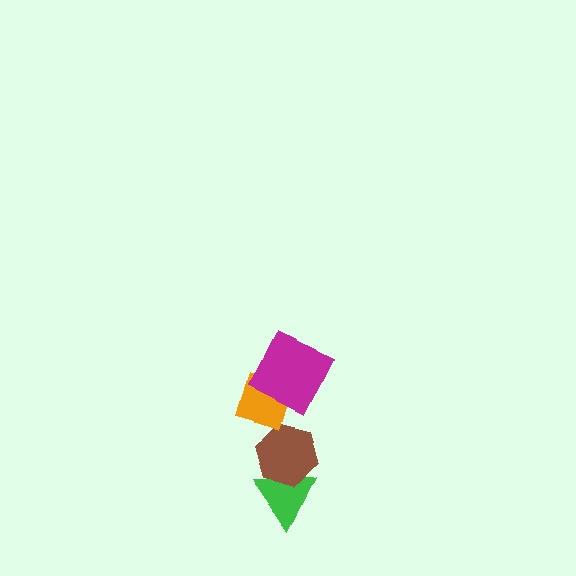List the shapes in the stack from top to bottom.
From top to bottom: the magenta square, the orange diamond, the brown hexagon, the green triangle.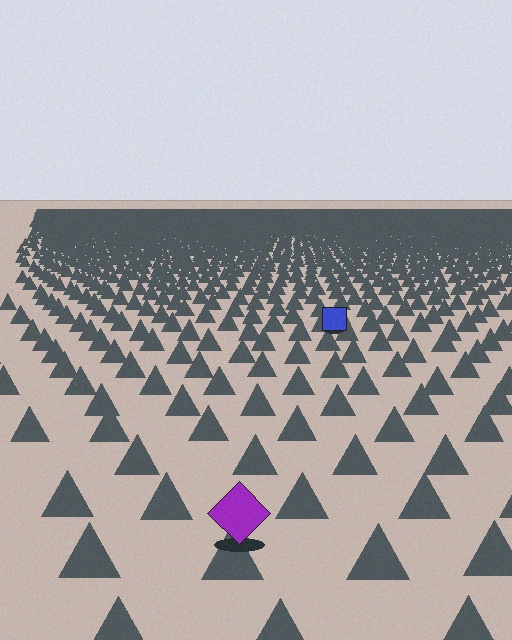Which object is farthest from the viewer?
The blue square is farthest from the viewer. It appears smaller and the ground texture around it is denser.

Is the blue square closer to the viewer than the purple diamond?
No. The purple diamond is closer — you can tell from the texture gradient: the ground texture is coarser near it.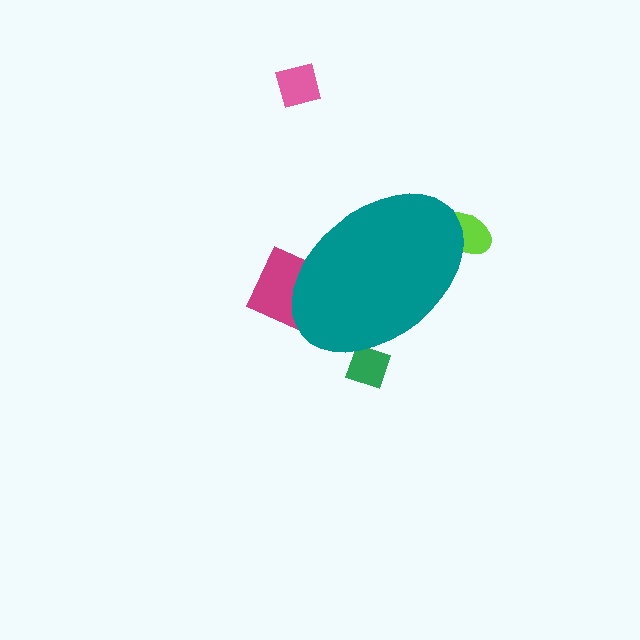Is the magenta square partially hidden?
Yes, the magenta square is partially hidden behind the teal ellipse.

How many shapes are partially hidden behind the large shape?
3 shapes are partially hidden.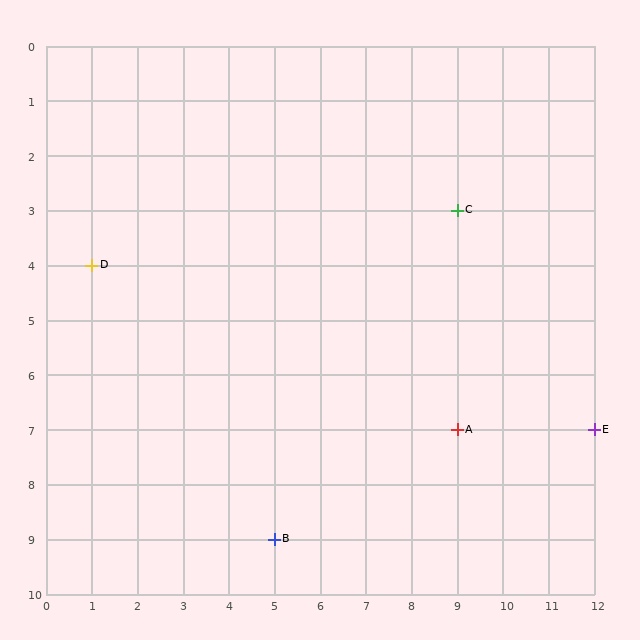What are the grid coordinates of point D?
Point D is at grid coordinates (1, 4).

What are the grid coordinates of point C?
Point C is at grid coordinates (9, 3).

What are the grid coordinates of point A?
Point A is at grid coordinates (9, 7).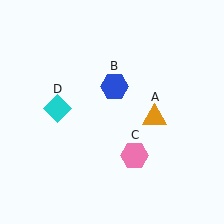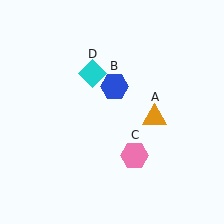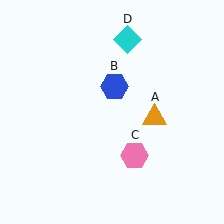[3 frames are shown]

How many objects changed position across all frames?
1 object changed position: cyan diamond (object D).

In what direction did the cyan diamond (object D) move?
The cyan diamond (object D) moved up and to the right.